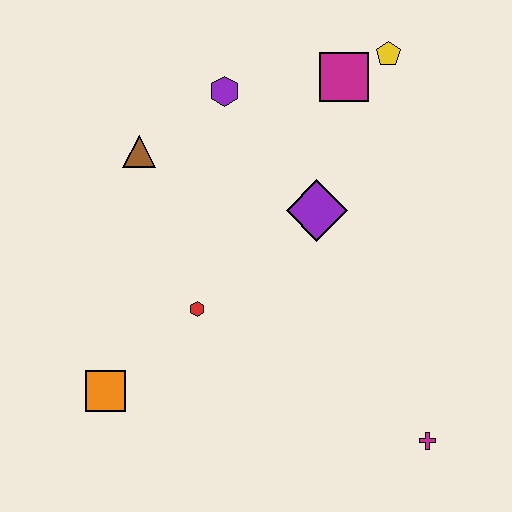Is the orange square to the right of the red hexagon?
No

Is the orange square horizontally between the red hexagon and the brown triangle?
No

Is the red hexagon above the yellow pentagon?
No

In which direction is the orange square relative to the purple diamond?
The orange square is to the left of the purple diamond.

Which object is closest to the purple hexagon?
The brown triangle is closest to the purple hexagon.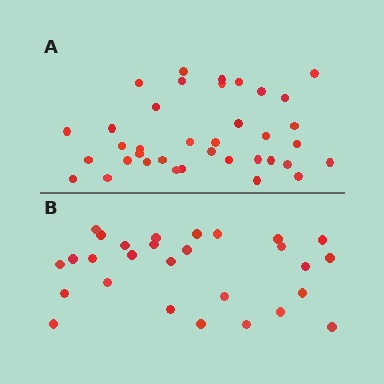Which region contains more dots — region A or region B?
Region A (the top region) has more dots.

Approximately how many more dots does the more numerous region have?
Region A has roughly 8 or so more dots than region B.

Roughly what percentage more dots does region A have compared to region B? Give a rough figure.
About 30% more.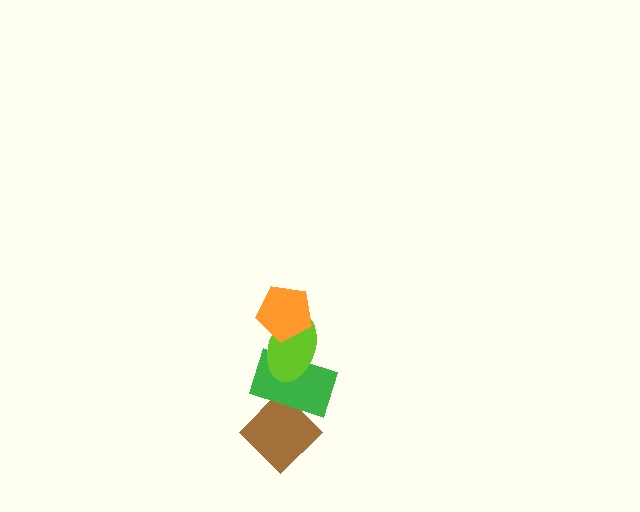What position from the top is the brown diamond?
The brown diamond is 4th from the top.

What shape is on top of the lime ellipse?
The orange pentagon is on top of the lime ellipse.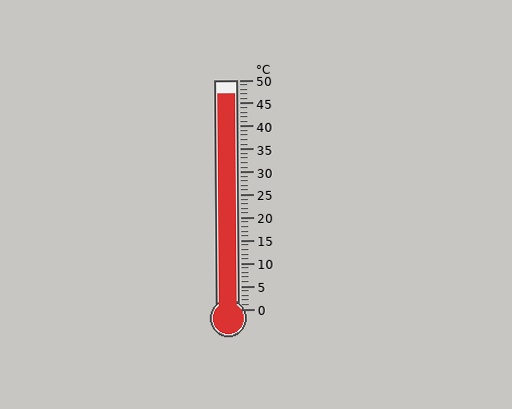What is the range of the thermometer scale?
The thermometer scale ranges from 0°C to 50°C.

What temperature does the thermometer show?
The thermometer shows approximately 47°C.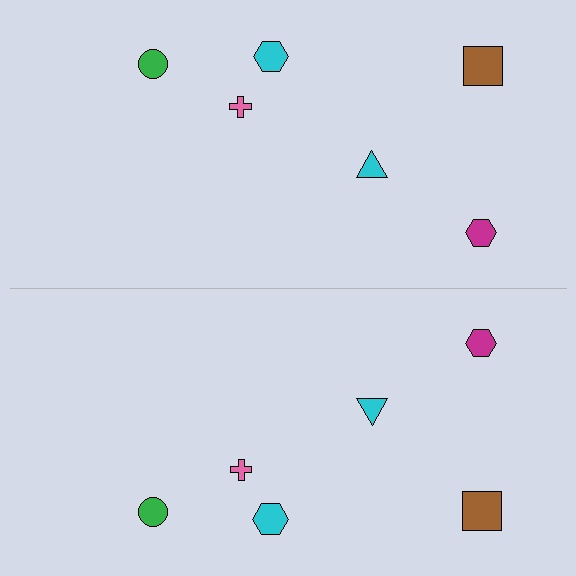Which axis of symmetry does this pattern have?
The pattern has a horizontal axis of symmetry running through the center of the image.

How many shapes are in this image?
There are 12 shapes in this image.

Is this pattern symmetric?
Yes, this pattern has bilateral (reflection) symmetry.